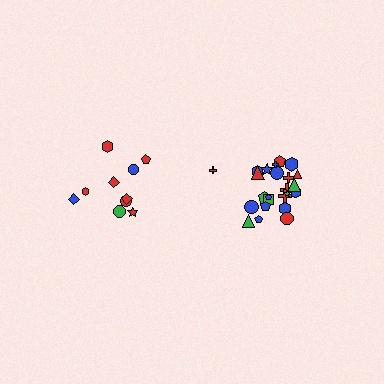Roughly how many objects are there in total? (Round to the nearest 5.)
Roughly 35 objects in total.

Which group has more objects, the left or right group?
The right group.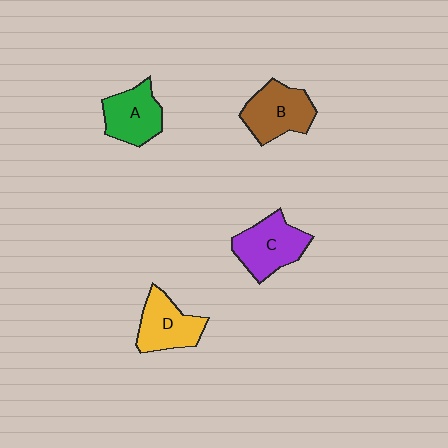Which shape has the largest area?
Shape C (purple).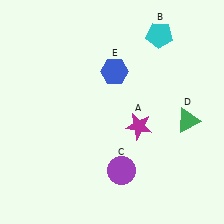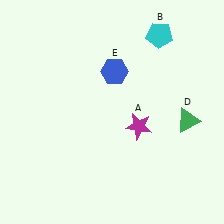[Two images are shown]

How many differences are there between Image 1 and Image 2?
There is 1 difference between the two images.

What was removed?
The purple circle (C) was removed in Image 2.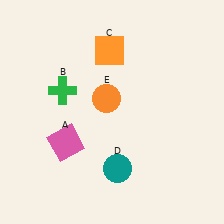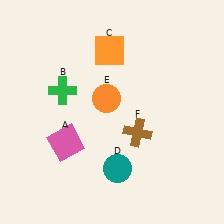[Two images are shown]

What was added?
A brown cross (F) was added in Image 2.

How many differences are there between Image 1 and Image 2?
There is 1 difference between the two images.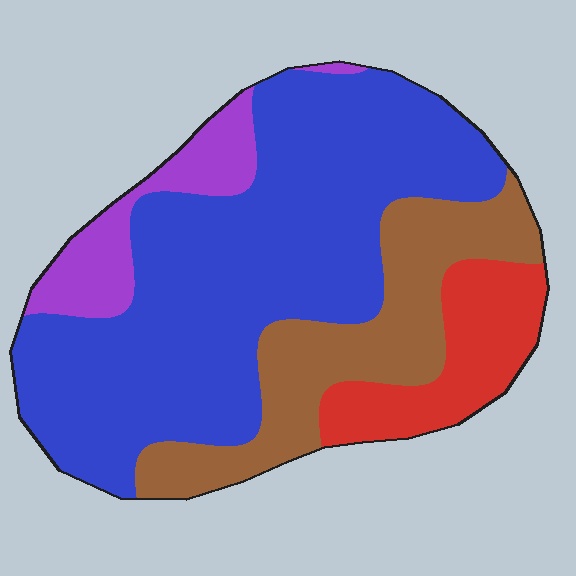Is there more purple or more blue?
Blue.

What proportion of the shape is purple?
Purple covers around 10% of the shape.